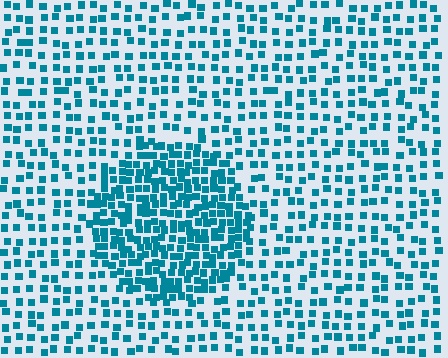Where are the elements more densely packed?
The elements are more densely packed inside the circle boundary.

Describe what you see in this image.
The image contains small teal elements arranged at two different densities. A circle-shaped region is visible where the elements are more densely packed than the surrounding area.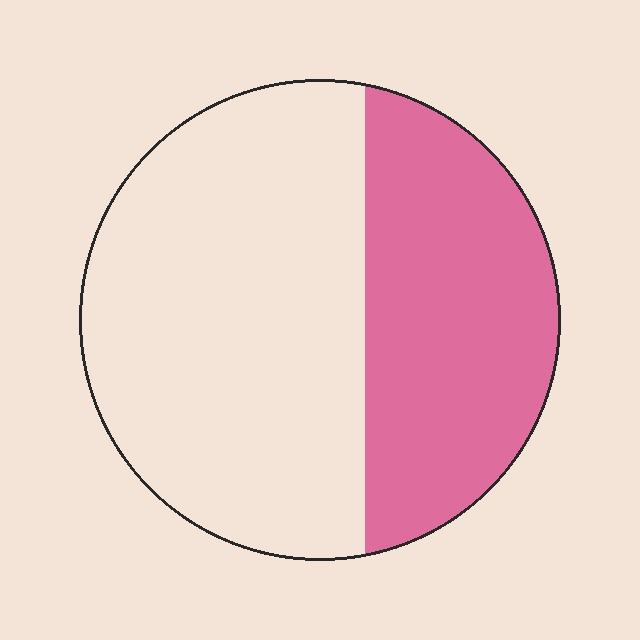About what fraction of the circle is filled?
About three eighths (3/8).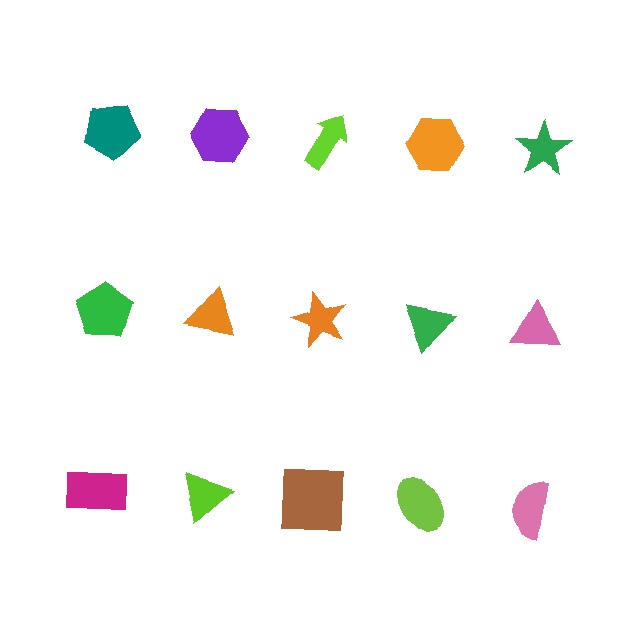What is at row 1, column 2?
A purple hexagon.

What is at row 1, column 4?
An orange hexagon.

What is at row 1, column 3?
A lime arrow.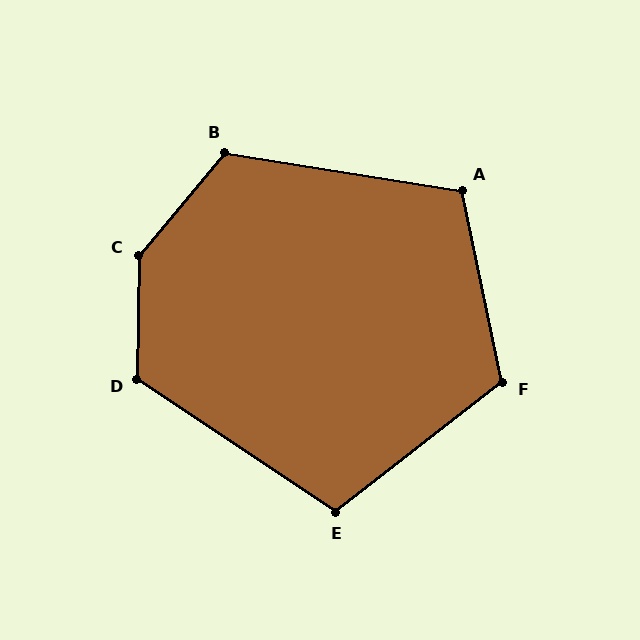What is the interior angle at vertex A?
Approximately 111 degrees (obtuse).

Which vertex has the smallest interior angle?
E, at approximately 108 degrees.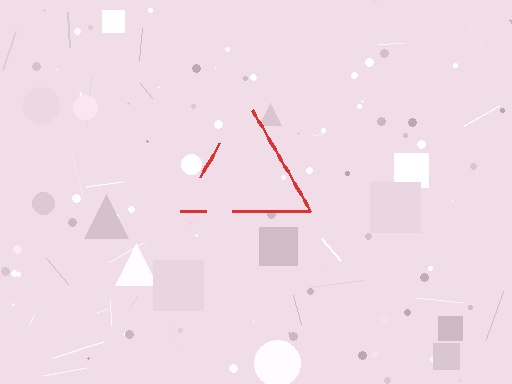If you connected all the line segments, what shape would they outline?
They would outline a triangle.